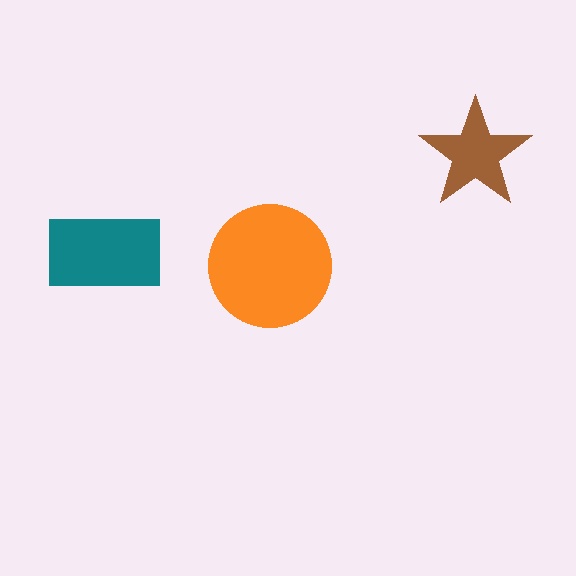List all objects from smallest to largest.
The brown star, the teal rectangle, the orange circle.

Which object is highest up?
The brown star is topmost.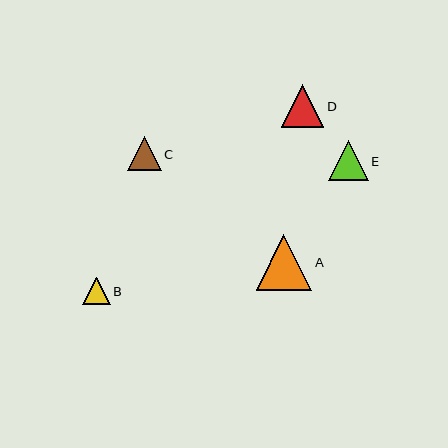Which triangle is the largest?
Triangle A is the largest with a size of approximately 55 pixels.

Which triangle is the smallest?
Triangle B is the smallest with a size of approximately 27 pixels.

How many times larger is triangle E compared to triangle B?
Triangle E is approximately 1.5 times the size of triangle B.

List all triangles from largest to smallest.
From largest to smallest: A, D, E, C, B.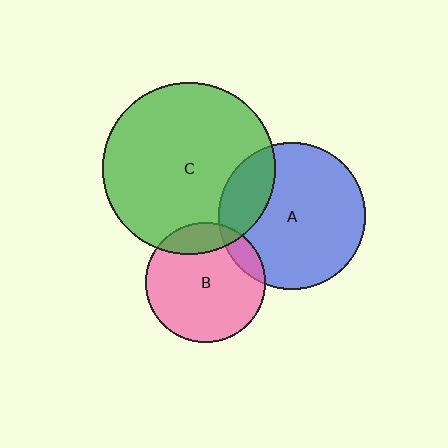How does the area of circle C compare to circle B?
Approximately 2.1 times.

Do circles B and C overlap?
Yes.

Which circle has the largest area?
Circle C (green).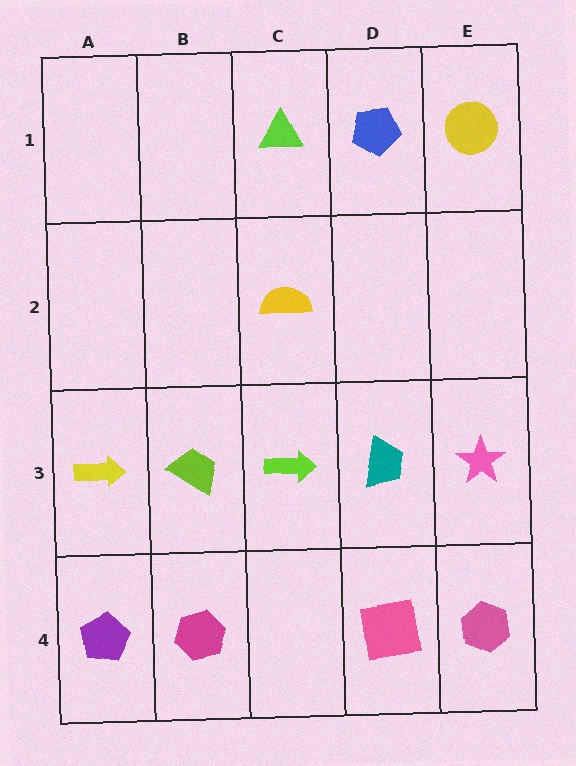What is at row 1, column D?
A blue pentagon.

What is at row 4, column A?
A purple pentagon.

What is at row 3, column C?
A lime arrow.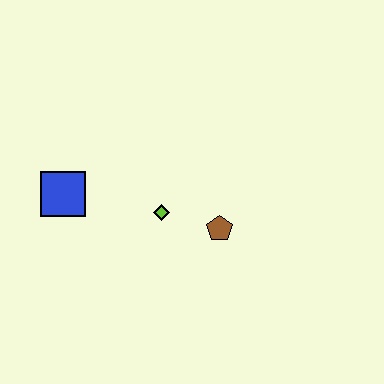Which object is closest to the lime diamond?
The brown pentagon is closest to the lime diamond.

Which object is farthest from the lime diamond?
The blue square is farthest from the lime diamond.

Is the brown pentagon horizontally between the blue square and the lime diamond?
No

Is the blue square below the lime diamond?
No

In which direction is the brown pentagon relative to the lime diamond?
The brown pentagon is to the right of the lime diamond.